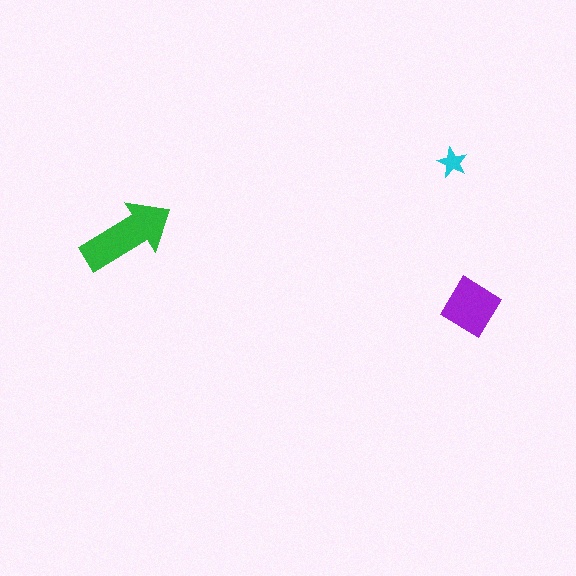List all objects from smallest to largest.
The cyan star, the purple diamond, the green arrow.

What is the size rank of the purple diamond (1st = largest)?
2nd.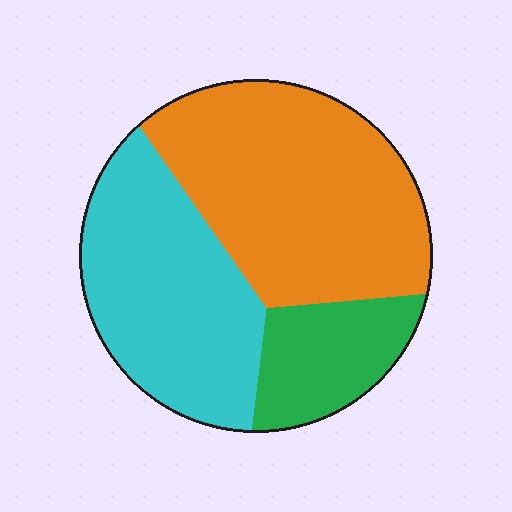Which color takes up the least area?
Green, at roughly 15%.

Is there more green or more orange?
Orange.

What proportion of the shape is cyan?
Cyan takes up about three eighths (3/8) of the shape.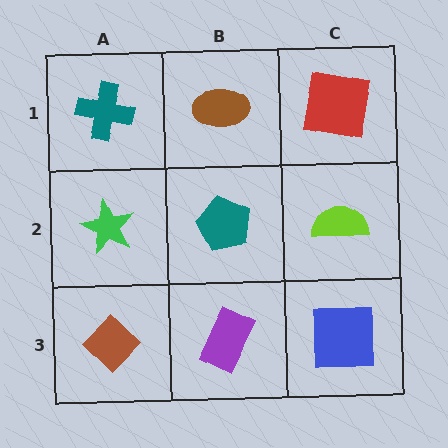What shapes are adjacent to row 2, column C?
A red square (row 1, column C), a blue square (row 3, column C), a teal pentagon (row 2, column B).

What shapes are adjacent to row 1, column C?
A lime semicircle (row 2, column C), a brown ellipse (row 1, column B).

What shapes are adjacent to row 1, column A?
A green star (row 2, column A), a brown ellipse (row 1, column B).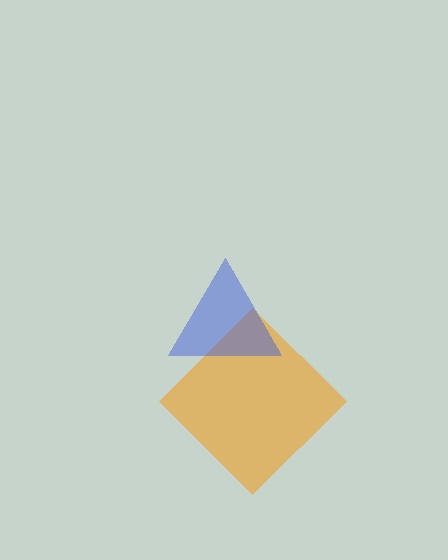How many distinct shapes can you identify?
There are 2 distinct shapes: an orange diamond, a blue triangle.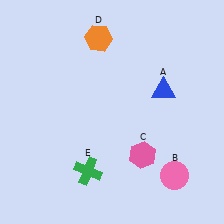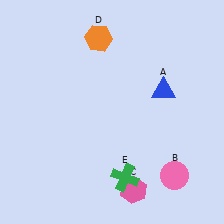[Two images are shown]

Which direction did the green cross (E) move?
The green cross (E) moved right.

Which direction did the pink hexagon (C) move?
The pink hexagon (C) moved down.